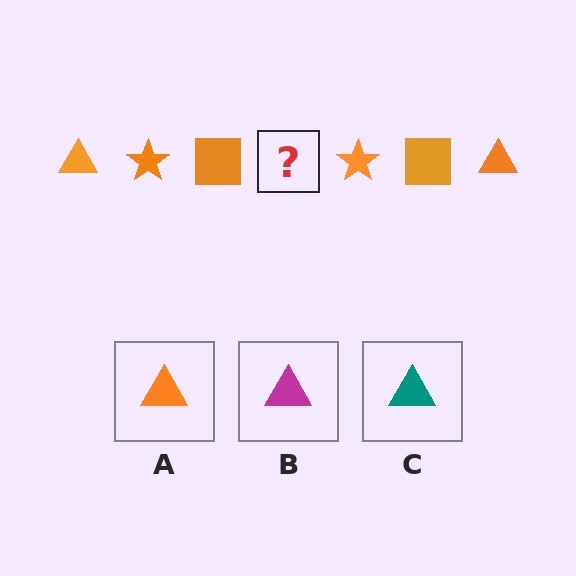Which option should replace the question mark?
Option A.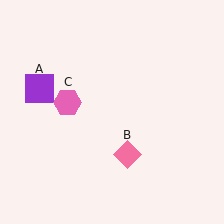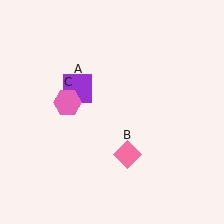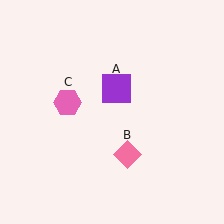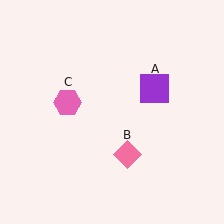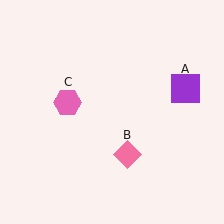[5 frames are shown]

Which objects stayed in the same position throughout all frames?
Pink diamond (object B) and pink hexagon (object C) remained stationary.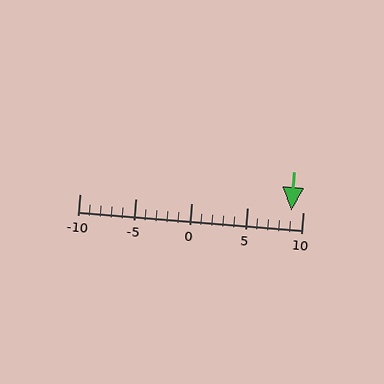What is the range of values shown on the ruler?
The ruler shows values from -10 to 10.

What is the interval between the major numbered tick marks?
The major tick marks are spaced 5 units apart.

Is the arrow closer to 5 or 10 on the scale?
The arrow is closer to 10.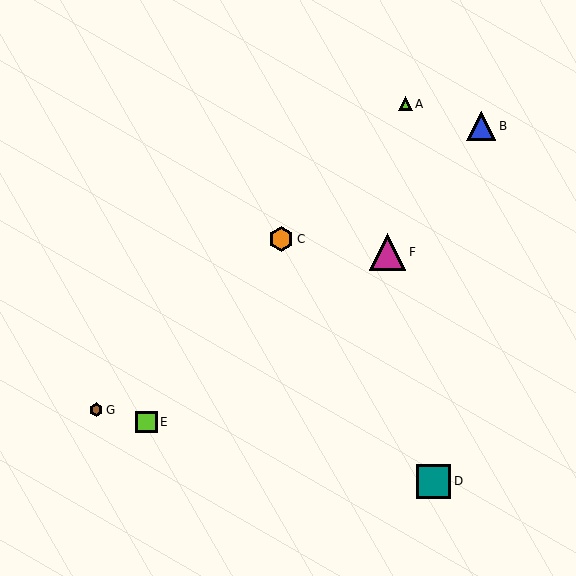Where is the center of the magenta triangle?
The center of the magenta triangle is at (388, 252).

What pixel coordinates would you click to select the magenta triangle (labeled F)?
Click at (388, 252) to select the magenta triangle F.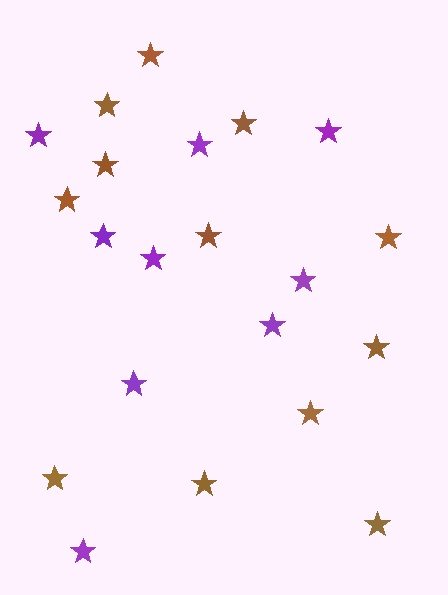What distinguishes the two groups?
There are 2 groups: one group of purple stars (9) and one group of brown stars (12).